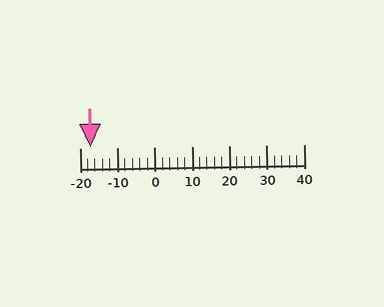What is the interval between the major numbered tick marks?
The major tick marks are spaced 10 units apart.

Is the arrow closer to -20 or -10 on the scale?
The arrow is closer to -20.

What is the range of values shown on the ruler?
The ruler shows values from -20 to 40.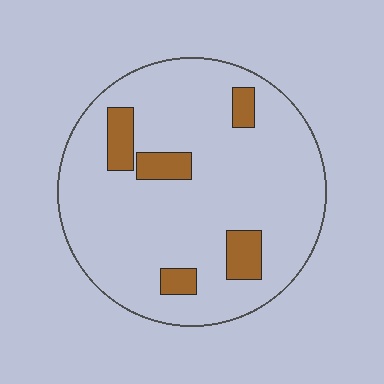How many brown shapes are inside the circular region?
5.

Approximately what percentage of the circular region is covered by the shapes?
Approximately 10%.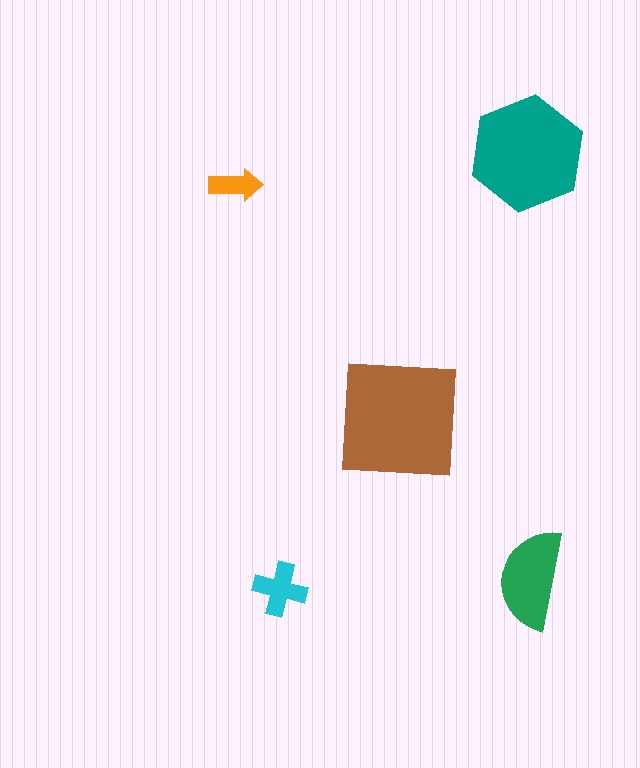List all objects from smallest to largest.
The orange arrow, the cyan cross, the green semicircle, the teal hexagon, the brown square.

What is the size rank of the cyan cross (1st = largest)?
4th.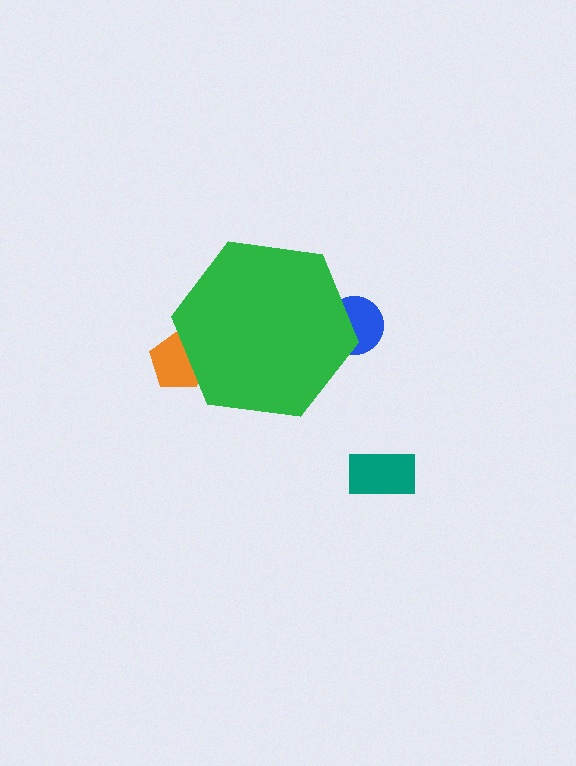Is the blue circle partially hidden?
Yes, the blue circle is partially hidden behind the green hexagon.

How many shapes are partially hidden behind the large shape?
2 shapes are partially hidden.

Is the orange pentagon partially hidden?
Yes, the orange pentagon is partially hidden behind the green hexagon.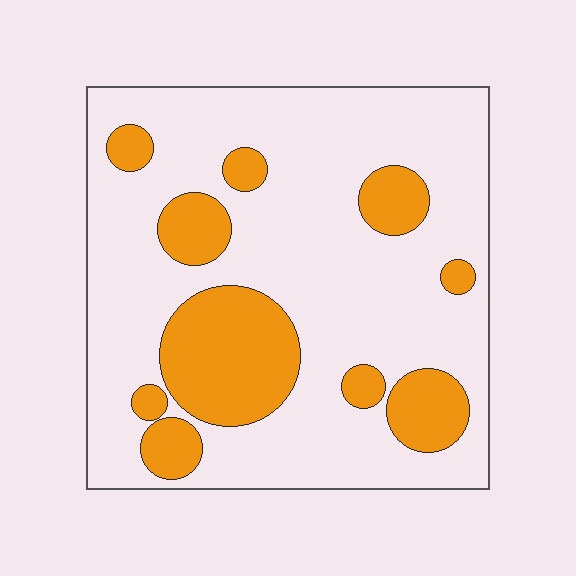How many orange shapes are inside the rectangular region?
10.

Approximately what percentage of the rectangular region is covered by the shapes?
Approximately 25%.